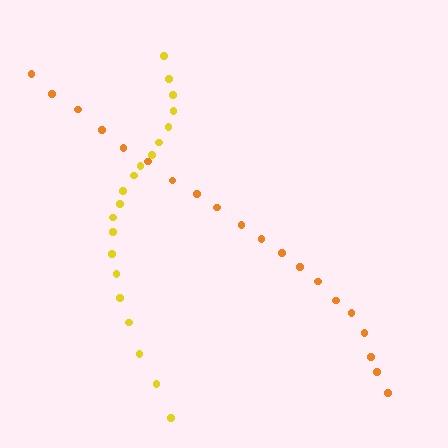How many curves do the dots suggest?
There are 2 distinct paths.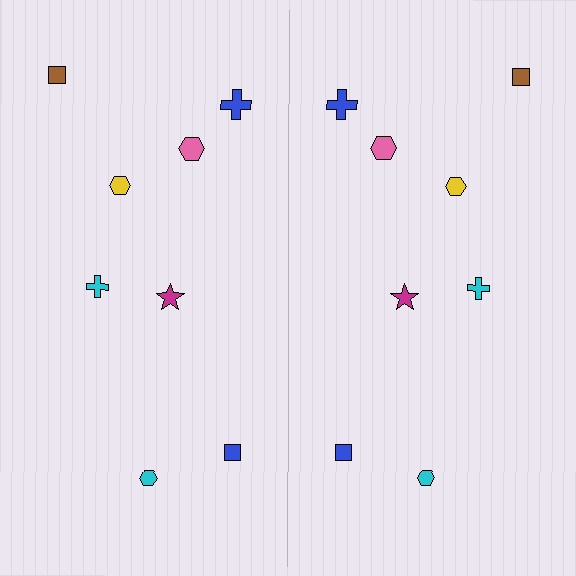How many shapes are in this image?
There are 16 shapes in this image.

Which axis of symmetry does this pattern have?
The pattern has a vertical axis of symmetry running through the center of the image.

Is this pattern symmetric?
Yes, this pattern has bilateral (reflection) symmetry.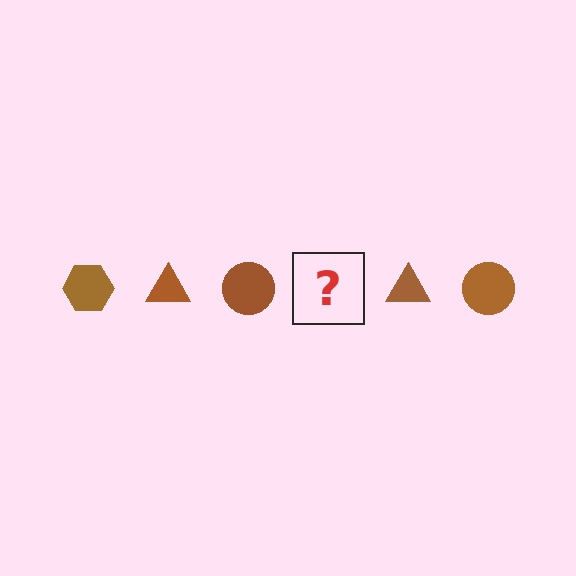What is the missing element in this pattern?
The missing element is a brown hexagon.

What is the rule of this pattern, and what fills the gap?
The rule is that the pattern cycles through hexagon, triangle, circle shapes in brown. The gap should be filled with a brown hexagon.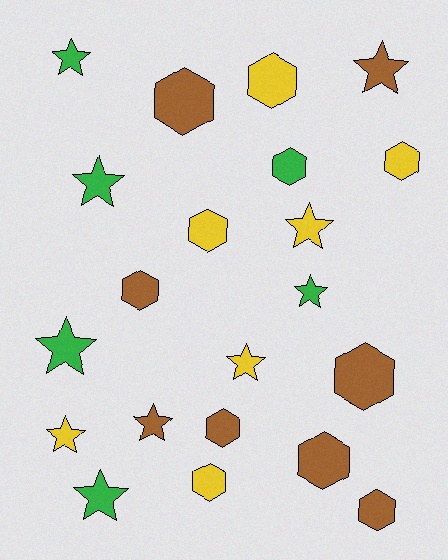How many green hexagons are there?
There is 1 green hexagon.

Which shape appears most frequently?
Hexagon, with 11 objects.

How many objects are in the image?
There are 21 objects.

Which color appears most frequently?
Brown, with 8 objects.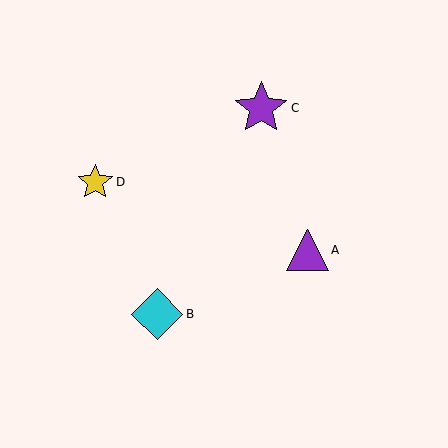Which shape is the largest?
The purple star (labeled C) is the largest.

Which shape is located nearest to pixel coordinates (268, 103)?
The purple star (labeled C) at (261, 108) is nearest to that location.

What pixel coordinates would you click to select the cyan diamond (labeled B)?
Click at (157, 314) to select the cyan diamond B.